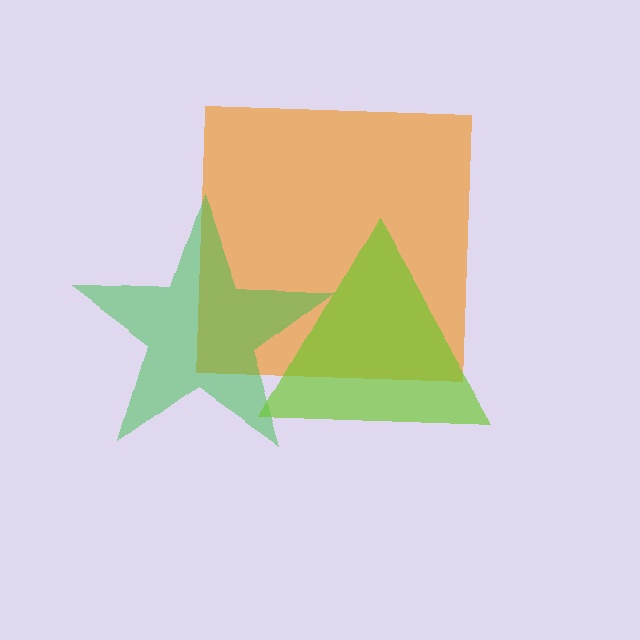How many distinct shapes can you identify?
There are 3 distinct shapes: an orange square, a green star, a lime triangle.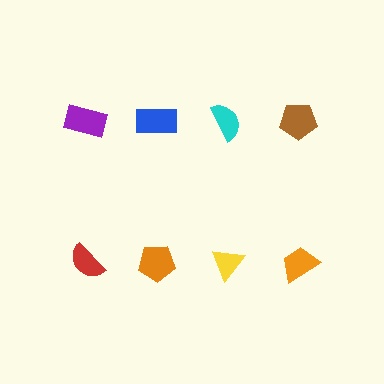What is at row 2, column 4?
An orange trapezoid.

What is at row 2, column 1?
A red semicircle.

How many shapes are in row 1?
4 shapes.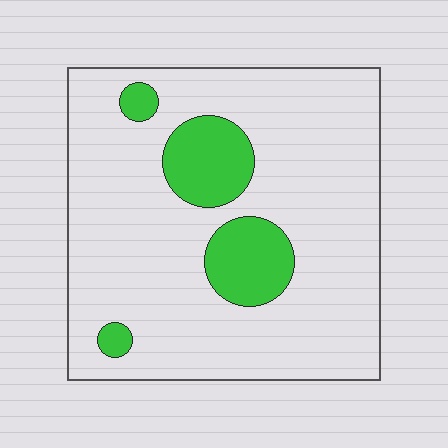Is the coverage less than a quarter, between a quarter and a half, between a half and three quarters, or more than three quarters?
Less than a quarter.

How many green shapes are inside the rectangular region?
4.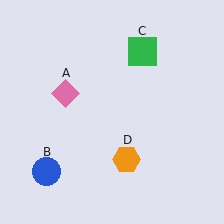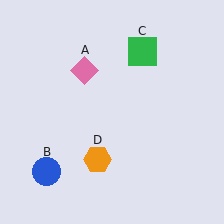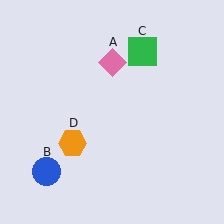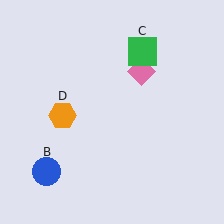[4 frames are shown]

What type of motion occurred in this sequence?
The pink diamond (object A), orange hexagon (object D) rotated clockwise around the center of the scene.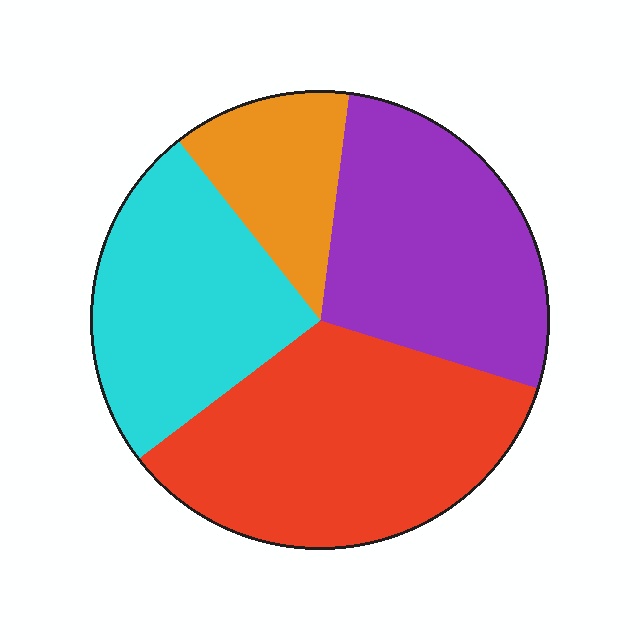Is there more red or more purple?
Red.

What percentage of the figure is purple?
Purple covers roughly 30% of the figure.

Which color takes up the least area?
Orange, at roughly 15%.